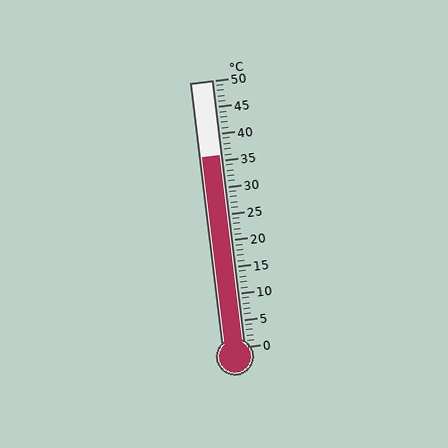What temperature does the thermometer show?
The thermometer shows approximately 36°C.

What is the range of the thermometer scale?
The thermometer scale ranges from 0°C to 50°C.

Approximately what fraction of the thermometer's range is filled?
The thermometer is filled to approximately 70% of its range.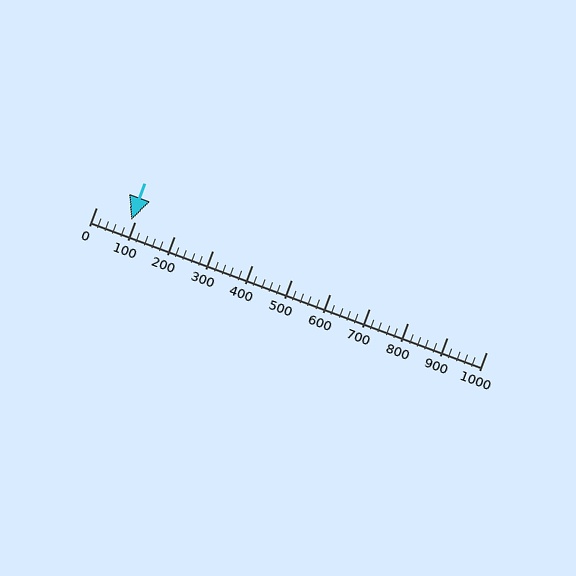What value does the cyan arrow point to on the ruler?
The cyan arrow points to approximately 90.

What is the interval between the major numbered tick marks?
The major tick marks are spaced 100 units apart.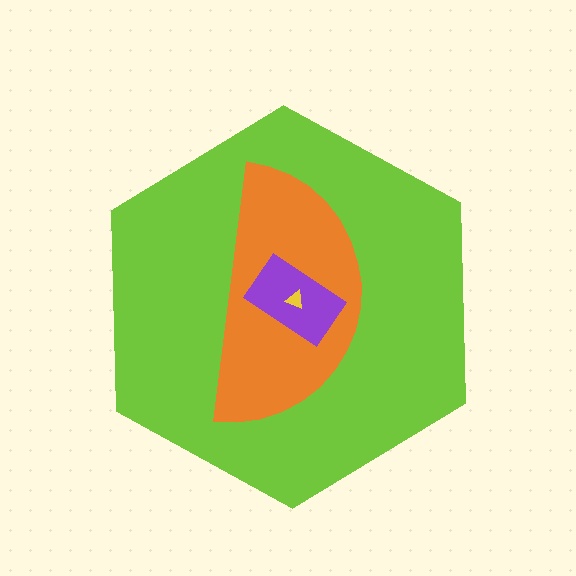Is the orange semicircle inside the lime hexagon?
Yes.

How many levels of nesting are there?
4.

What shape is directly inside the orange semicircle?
The purple rectangle.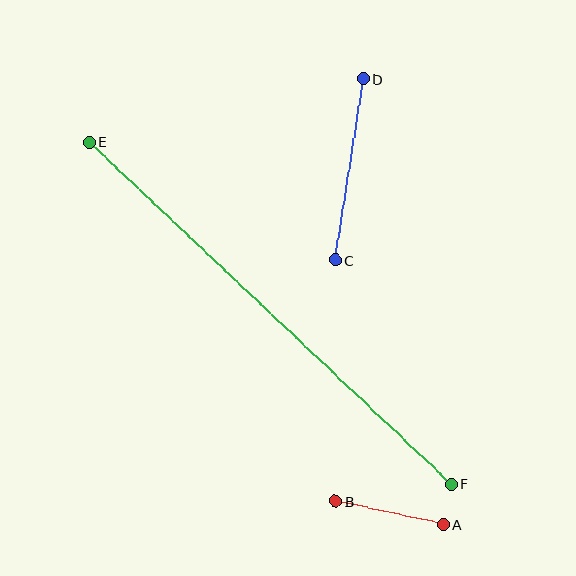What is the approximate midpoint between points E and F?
The midpoint is at approximately (270, 313) pixels.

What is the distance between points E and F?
The distance is approximately 498 pixels.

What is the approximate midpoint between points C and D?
The midpoint is at approximately (349, 170) pixels.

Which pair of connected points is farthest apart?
Points E and F are farthest apart.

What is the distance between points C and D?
The distance is approximately 184 pixels.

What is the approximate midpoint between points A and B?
The midpoint is at approximately (389, 513) pixels.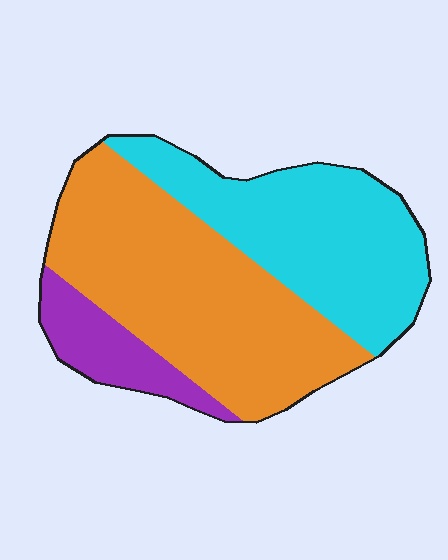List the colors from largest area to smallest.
From largest to smallest: orange, cyan, purple.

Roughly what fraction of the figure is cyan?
Cyan covers around 40% of the figure.